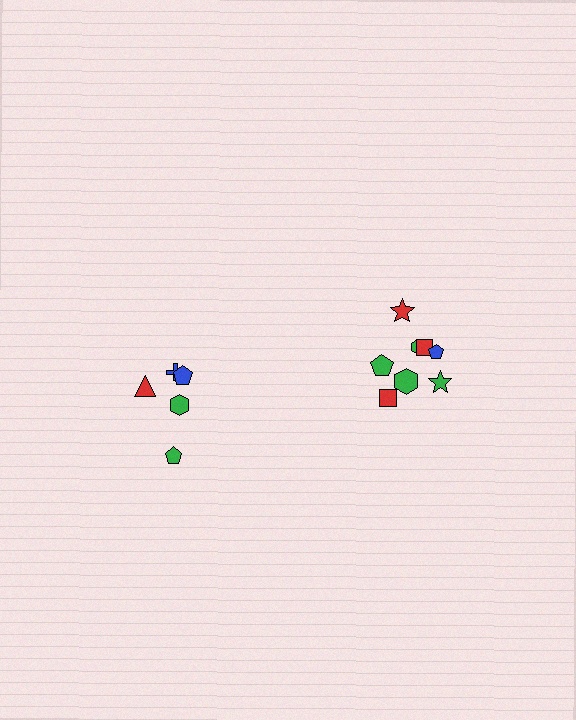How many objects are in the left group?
There are 5 objects.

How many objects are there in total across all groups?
There are 13 objects.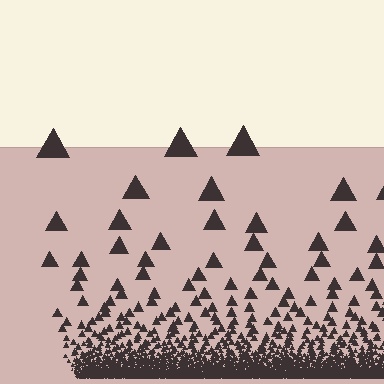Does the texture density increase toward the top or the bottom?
Density increases toward the bottom.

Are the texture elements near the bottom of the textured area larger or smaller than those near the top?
Smaller. The gradient is inverted — elements near the bottom are smaller and denser.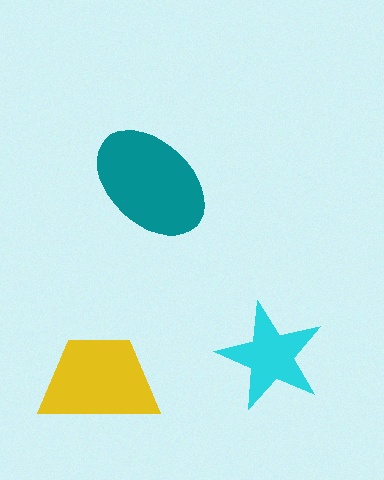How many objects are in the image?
There are 3 objects in the image.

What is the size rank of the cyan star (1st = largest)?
3rd.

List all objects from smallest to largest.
The cyan star, the yellow trapezoid, the teal ellipse.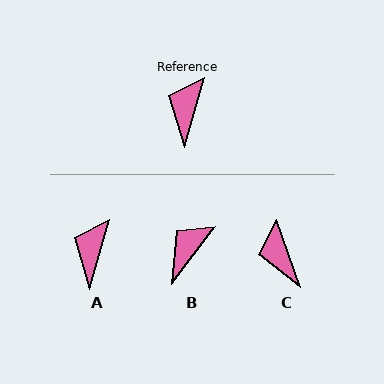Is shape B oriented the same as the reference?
No, it is off by about 21 degrees.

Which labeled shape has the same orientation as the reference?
A.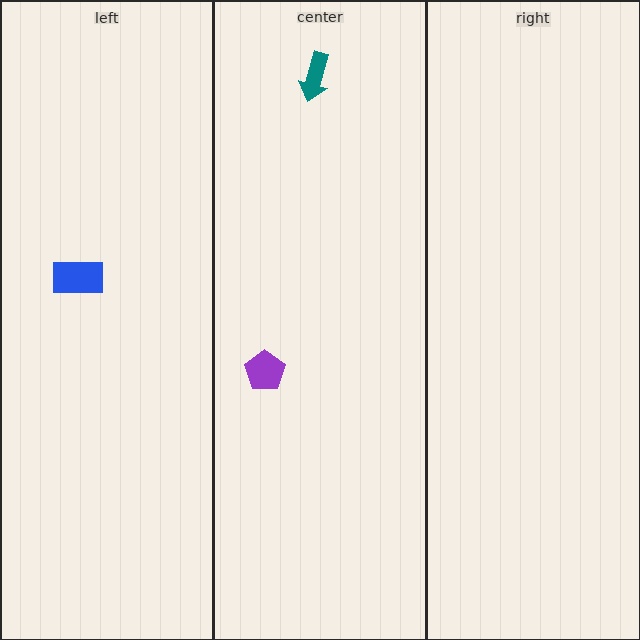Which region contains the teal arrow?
The center region.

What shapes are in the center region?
The teal arrow, the purple pentagon.